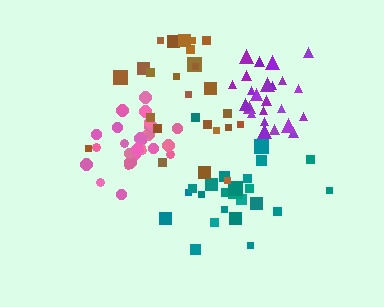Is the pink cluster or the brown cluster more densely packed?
Pink.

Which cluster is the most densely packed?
Pink.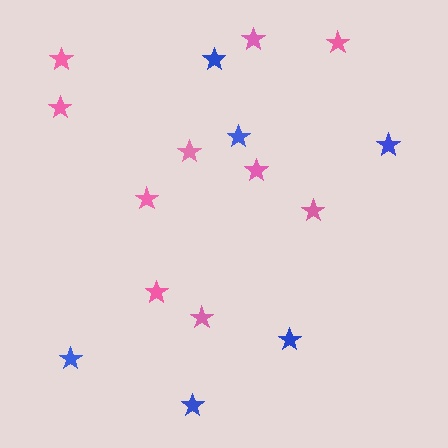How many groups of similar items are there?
There are 2 groups: one group of blue stars (6) and one group of pink stars (10).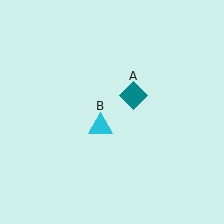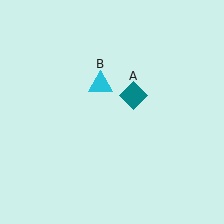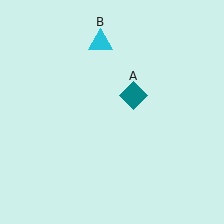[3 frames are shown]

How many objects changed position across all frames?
1 object changed position: cyan triangle (object B).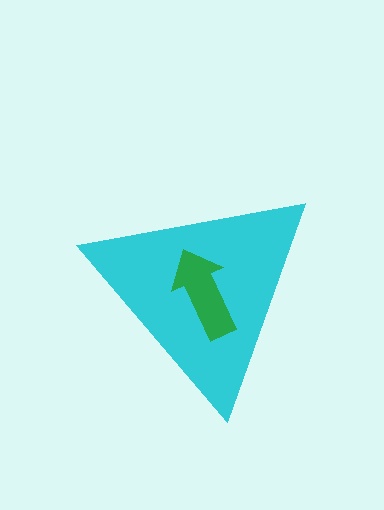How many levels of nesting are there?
2.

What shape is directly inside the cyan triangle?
The green arrow.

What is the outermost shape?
The cyan triangle.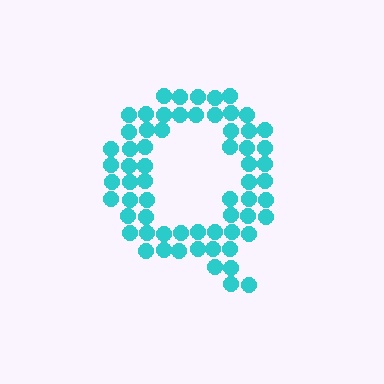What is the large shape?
The large shape is the letter Q.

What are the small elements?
The small elements are circles.